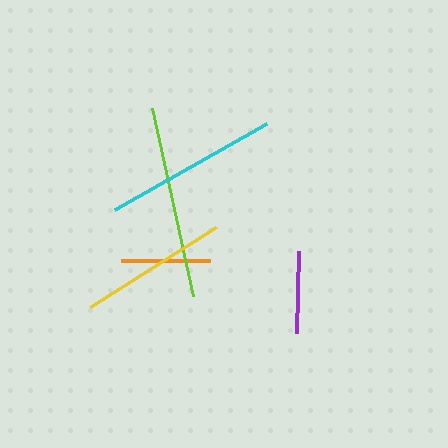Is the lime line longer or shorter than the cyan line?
The lime line is longer than the cyan line.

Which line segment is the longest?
The lime line is the longest at approximately 192 pixels.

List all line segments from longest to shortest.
From longest to shortest: lime, cyan, yellow, orange, purple.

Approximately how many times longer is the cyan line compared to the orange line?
The cyan line is approximately 2.0 times the length of the orange line.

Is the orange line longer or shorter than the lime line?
The lime line is longer than the orange line.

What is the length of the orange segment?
The orange segment is approximately 89 pixels long.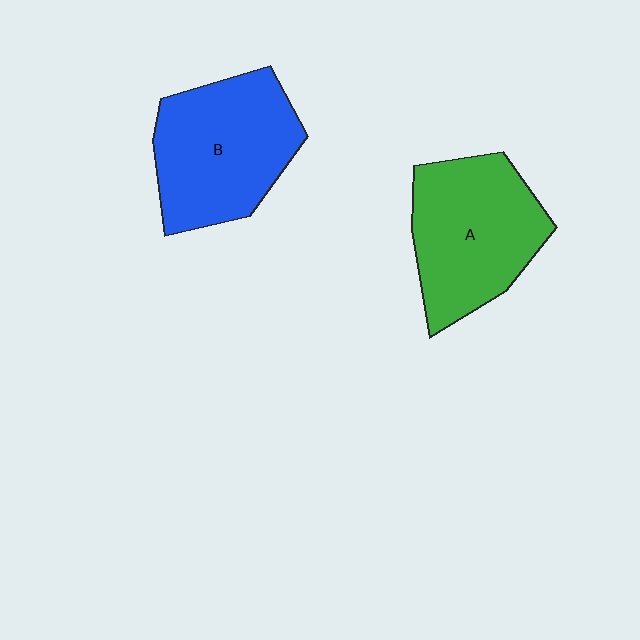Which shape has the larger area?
Shape B (blue).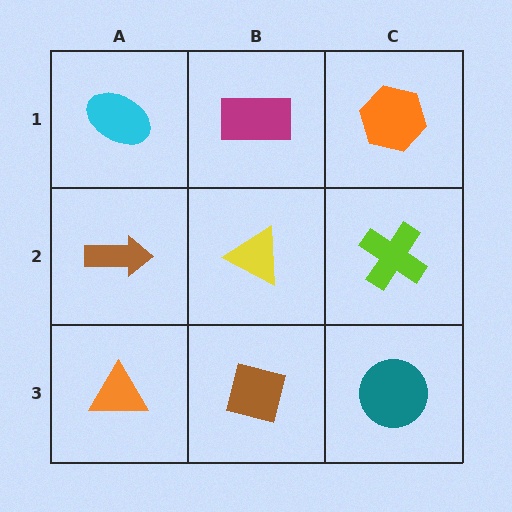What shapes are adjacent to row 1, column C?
A lime cross (row 2, column C), a magenta rectangle (row 1, column B).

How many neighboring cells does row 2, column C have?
3.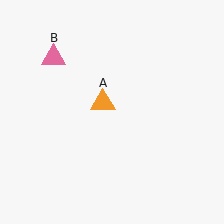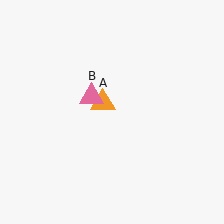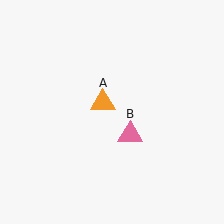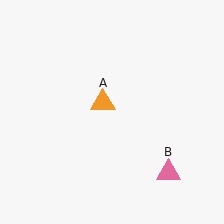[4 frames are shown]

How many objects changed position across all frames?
1 object changed position: pink triangle (object B).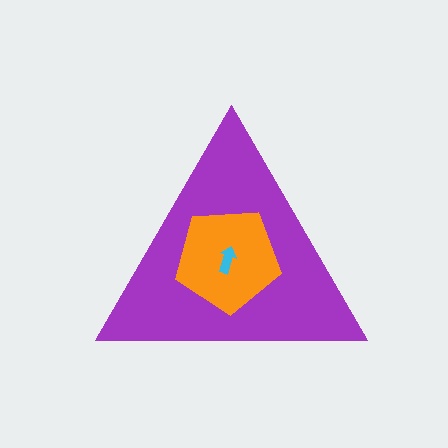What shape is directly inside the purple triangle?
The orange pentagon.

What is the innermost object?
The cyan arrow.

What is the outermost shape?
The purple triangle.